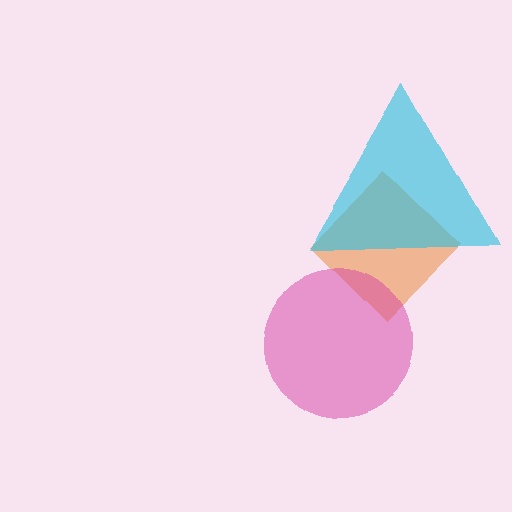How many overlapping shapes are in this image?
There are 3 overlapping shapes in the image.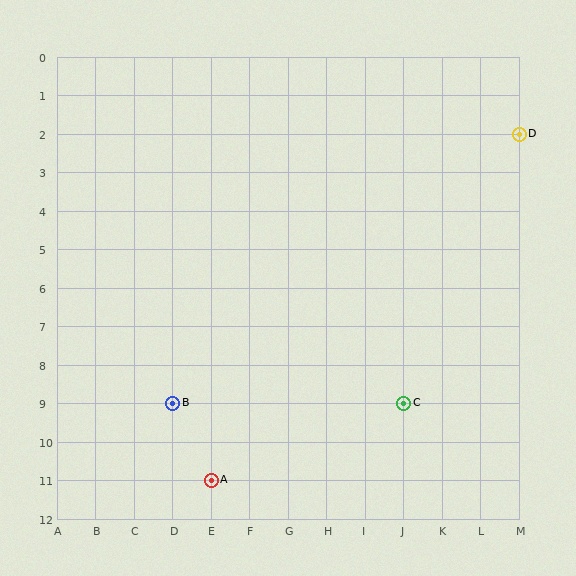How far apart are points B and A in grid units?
Points B and A are 1 column and 2 rows apart (about 2.2 grid units diagonally).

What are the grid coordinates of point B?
Point B is at grid coordinates (D, 9).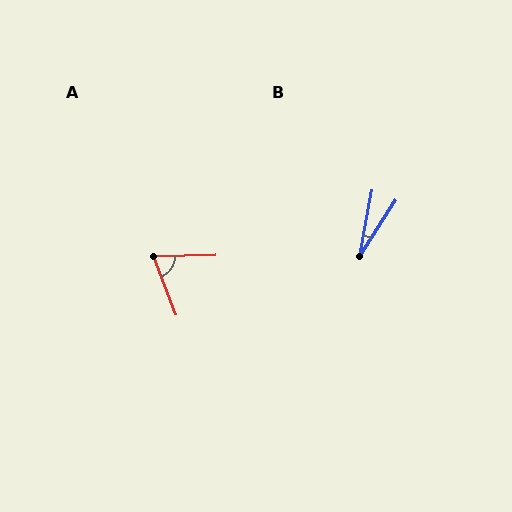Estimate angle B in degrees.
Approximately 23 degrees.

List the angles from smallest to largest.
B (23°), A (70°).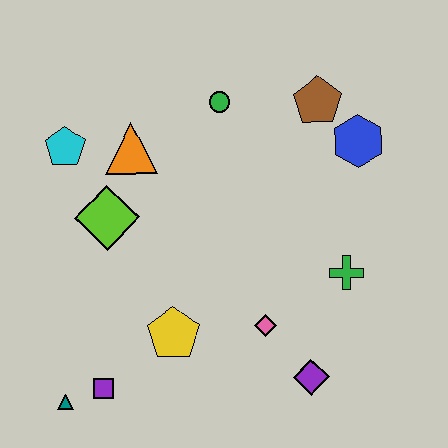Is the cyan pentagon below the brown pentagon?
Yes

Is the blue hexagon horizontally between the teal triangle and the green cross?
No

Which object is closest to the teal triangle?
The purple square is closest to the teal triangle.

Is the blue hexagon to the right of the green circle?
Yes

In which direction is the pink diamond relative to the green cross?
The pink diamond is to the left of the green cross.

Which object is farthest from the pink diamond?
The cyan pentagon is farthest from the pink diamond.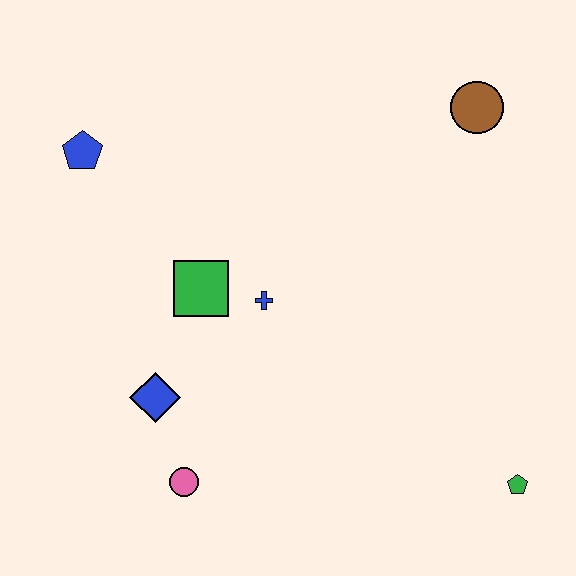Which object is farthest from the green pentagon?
The blue pentagon is farthest from the green pentagon.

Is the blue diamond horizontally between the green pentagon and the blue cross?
No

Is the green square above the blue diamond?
Yes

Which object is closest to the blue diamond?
The pink circle is closest to the blue diamond.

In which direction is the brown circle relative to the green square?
The brown circle is to the right of the green square.